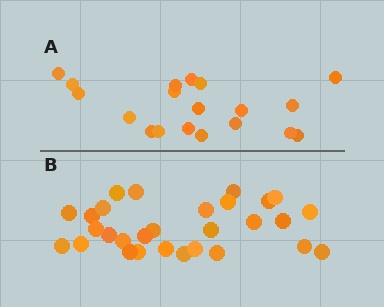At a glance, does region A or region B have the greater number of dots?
Region B (the bottom region) has more dots.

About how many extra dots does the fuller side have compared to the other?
Region B has roughly 10 or so more dots than region A.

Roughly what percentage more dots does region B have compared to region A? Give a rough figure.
About 55% more.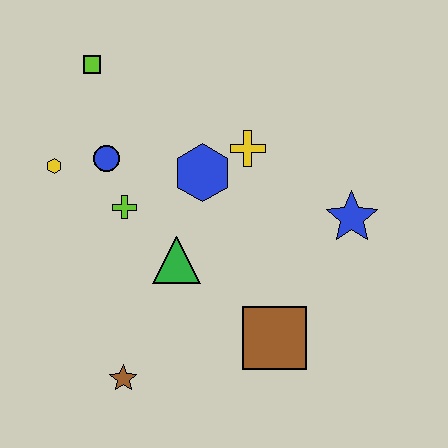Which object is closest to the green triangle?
The lime cross is closest to the green triangle.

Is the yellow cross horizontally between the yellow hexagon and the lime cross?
No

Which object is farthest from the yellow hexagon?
The blue star is farthest from the yellow hexagon.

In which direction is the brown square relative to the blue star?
The brown square is below the blue star.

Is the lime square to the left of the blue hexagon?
Yes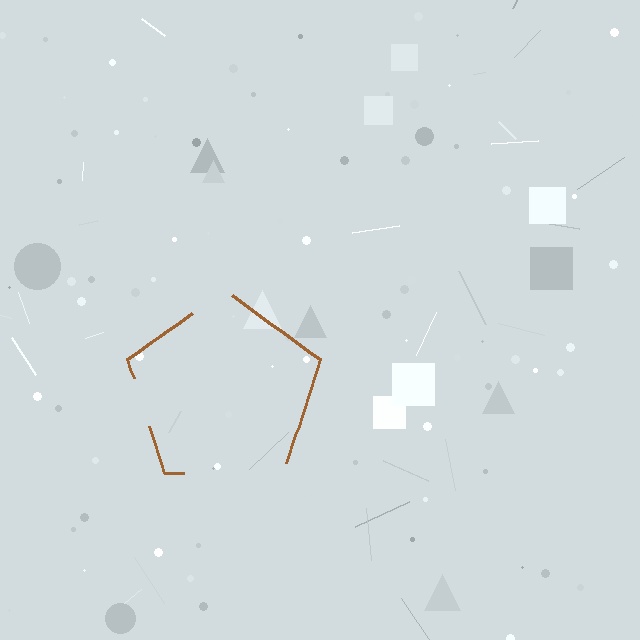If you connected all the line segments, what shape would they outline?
They would outline a pentagon.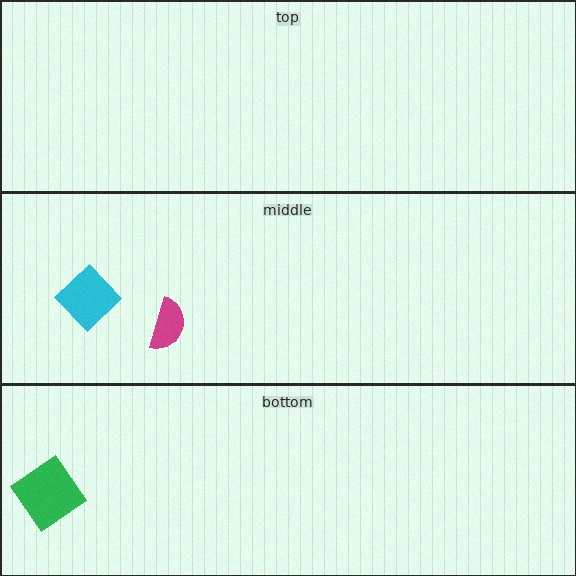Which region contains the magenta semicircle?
The middle region.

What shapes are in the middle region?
The cyan diamond, the magenta semicircle.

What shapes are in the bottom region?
The green diamond.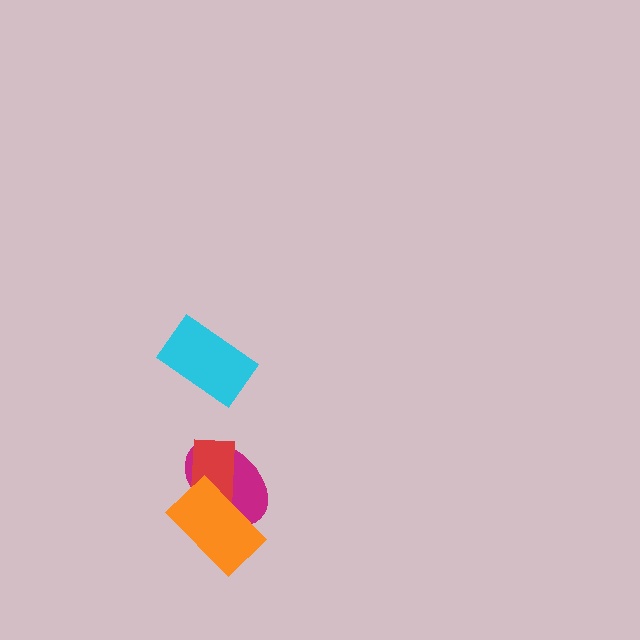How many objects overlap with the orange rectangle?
2 objects overlap with the orange rectangle.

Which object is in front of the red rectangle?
The orange rectangle is in front of the red rectangle.